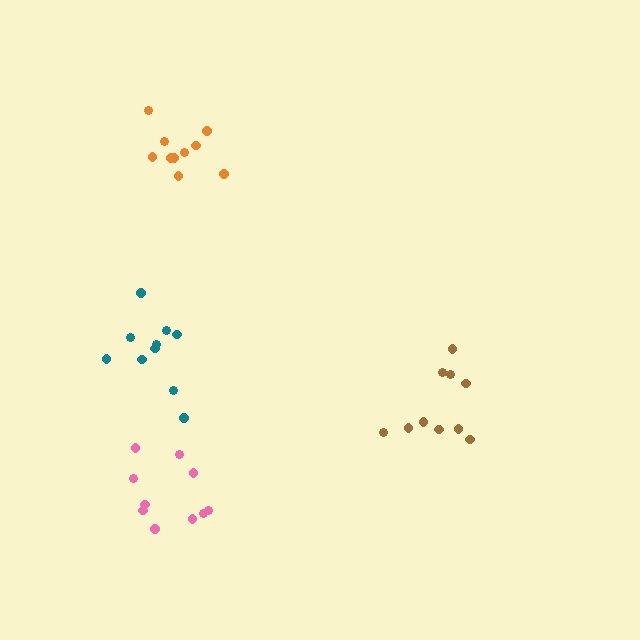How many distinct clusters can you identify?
There are 4 distinct clusters.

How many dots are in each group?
Group 1: 10 dots, Group 2: 10 dots, Group 3: 10 dots, Group 4: 10 dots (40 total).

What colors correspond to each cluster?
The clusters are colored: teal, brown, pink, orange.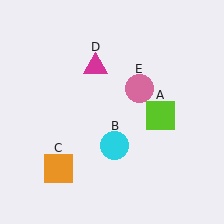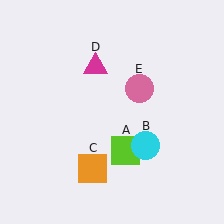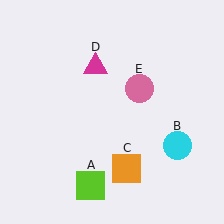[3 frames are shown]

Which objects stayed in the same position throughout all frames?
Magenta triangle (object D) and pink circle (object E) remained stationary.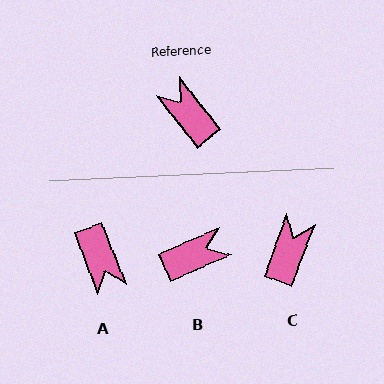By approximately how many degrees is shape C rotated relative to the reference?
Approximately 59 degrees clockwise.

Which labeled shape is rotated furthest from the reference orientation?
A, about 162 degrees away.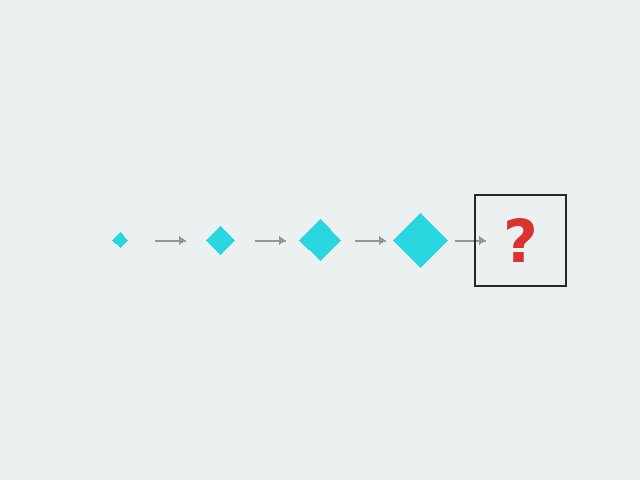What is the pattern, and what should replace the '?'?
The pattern is that the diamond gets progressively larger each step. The '?' should be a cyan diamond, larger than the previous one.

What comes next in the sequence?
The next element should be a cyan diamond, larger than the previous one.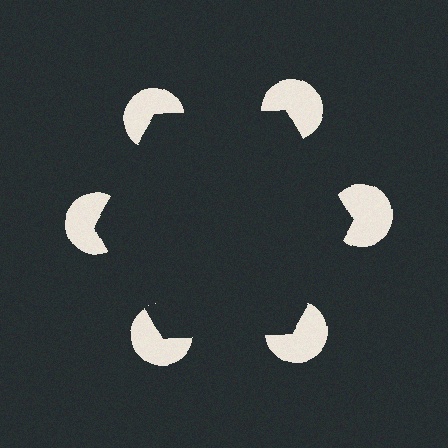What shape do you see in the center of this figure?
An illusory hexagon — its edges are inferred from the aligned wedge cuts in the pac-man discs, not physically drawn.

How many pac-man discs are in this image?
There are 6 — one at each vertex of the illusory hexagon.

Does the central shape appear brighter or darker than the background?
It typically appears slightly darker than the background, even though no actual brightness change is drawn.